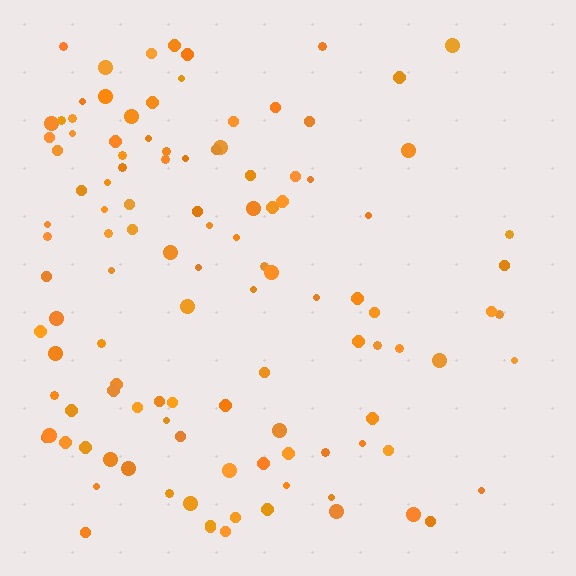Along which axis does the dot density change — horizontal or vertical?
Horizontal.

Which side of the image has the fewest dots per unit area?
The right.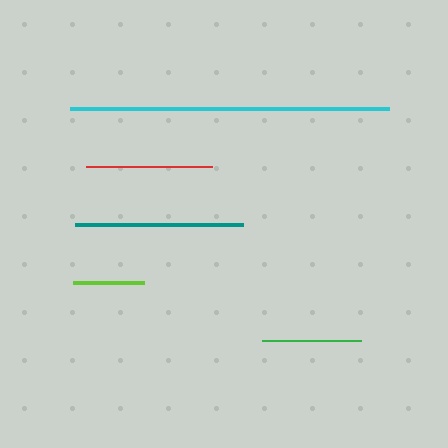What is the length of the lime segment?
The lime segment is approximately 71 pixels long.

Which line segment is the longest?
The cyan line is the longest at approximately 318 pixels.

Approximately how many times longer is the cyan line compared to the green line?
The cyan line is approximately 3.2 times the length of the green line.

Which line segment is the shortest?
The lime line is the shortest at approximately 71 pixels.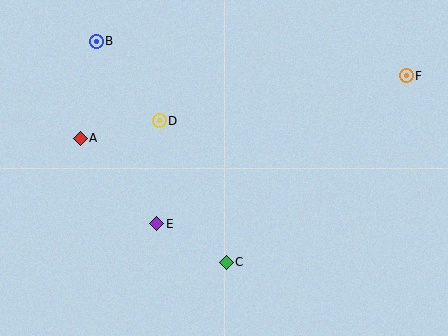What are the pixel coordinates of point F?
Point F is at (406, 76).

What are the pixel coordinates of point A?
Point A is at (80, 138).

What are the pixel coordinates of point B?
Point B is at (96, 41).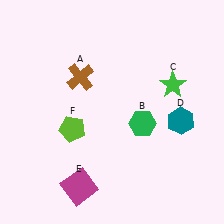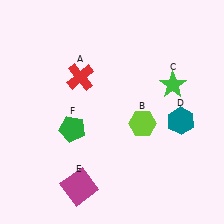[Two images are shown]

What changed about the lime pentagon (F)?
In Image 1, F is lime. In Image 2, it changed to green.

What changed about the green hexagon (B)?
In Image 1, B is green. In Image 2, it changed to lime.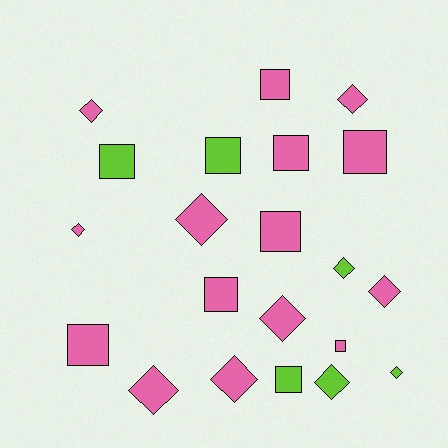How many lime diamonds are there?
There are 3 lime diamonds.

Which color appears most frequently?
Pink, with 15 objects.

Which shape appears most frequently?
Diamond, with 11 objects.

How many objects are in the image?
There are 21 objects.